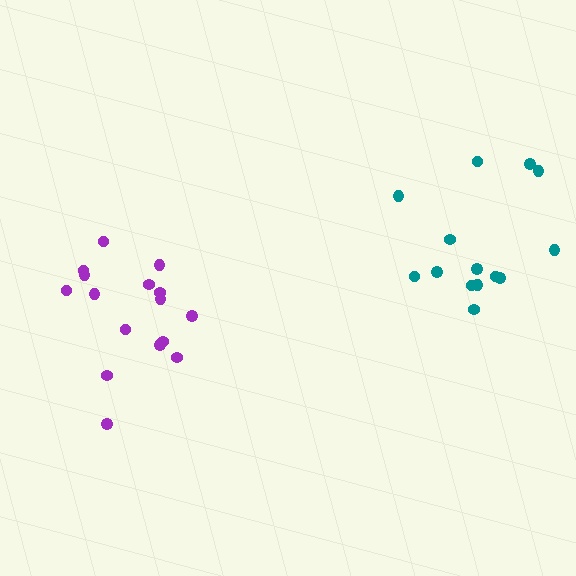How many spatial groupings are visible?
There are 2 spatial groupings.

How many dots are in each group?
Group 1: 14 dots, Group 2: 16 dots (30 total).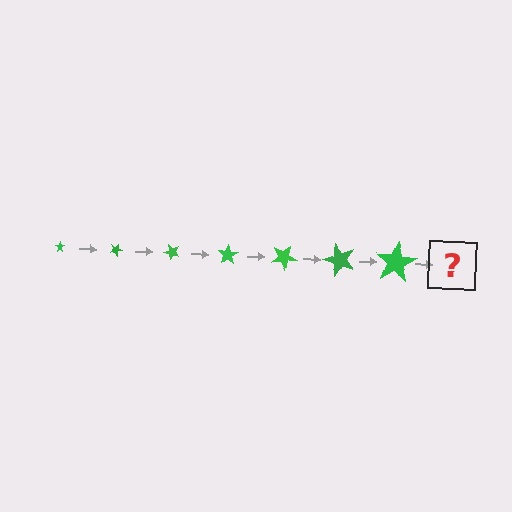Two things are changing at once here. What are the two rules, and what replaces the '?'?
The two rules are that the star grows larger each step and it rotates 25 degrees each step. The '?' should be a star, larger than the previous one and rotated 175 degrees from the start.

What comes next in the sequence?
The next element should be a star, larger than the previous one and rotated 175 degrees from the start.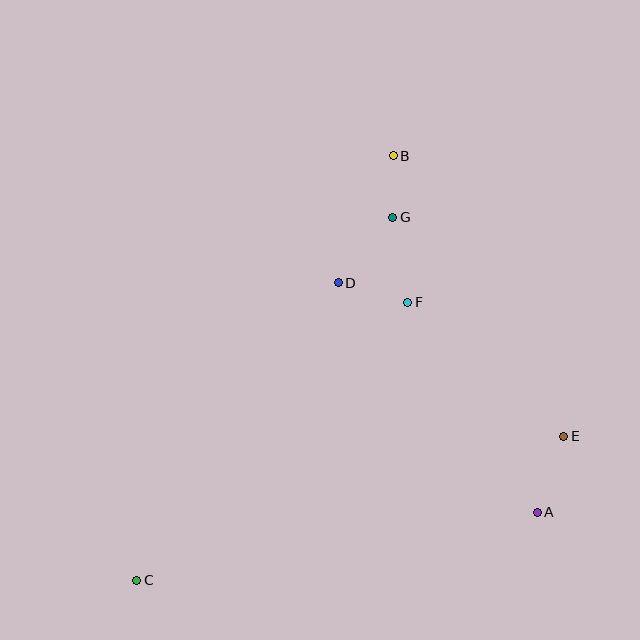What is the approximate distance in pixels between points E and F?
The distance between E and F is approximately 206 pixels.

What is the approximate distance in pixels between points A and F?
The distance between A and F is approximately 246 pixels.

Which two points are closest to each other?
Points B and G are closest to each other.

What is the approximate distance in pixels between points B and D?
The distance between B and D is approximately 138 pixels.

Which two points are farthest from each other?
Points B and C are farthest from each other.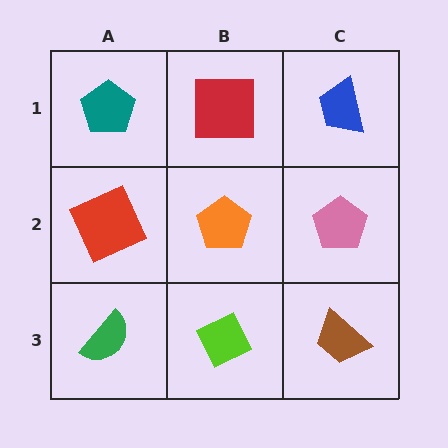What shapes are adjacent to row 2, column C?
A blue trapezoid (row 1, column C), a brown trapezoid (row 3, column C), an orange pentagon (row 2, column B).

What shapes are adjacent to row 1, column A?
A red square (row 2, column A), a red square (row 1, column B).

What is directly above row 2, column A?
A teal pentagon.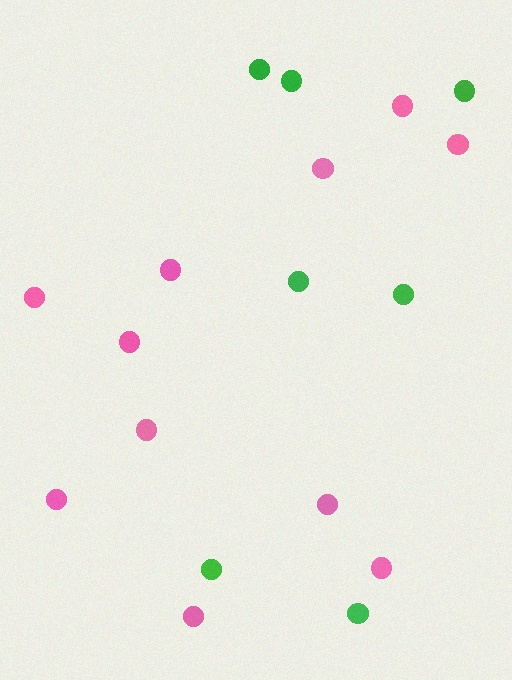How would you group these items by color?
There are 2 groups: one group of pink circles (11) and one group of green circles (7).